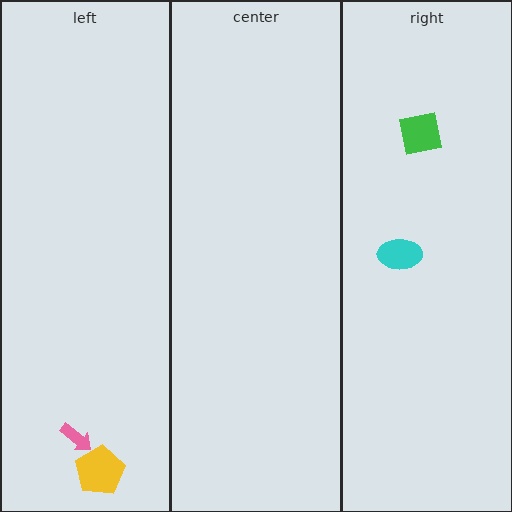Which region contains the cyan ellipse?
The right region.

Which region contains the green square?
The right region.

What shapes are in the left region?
The yellow pentagon, the pink arrow.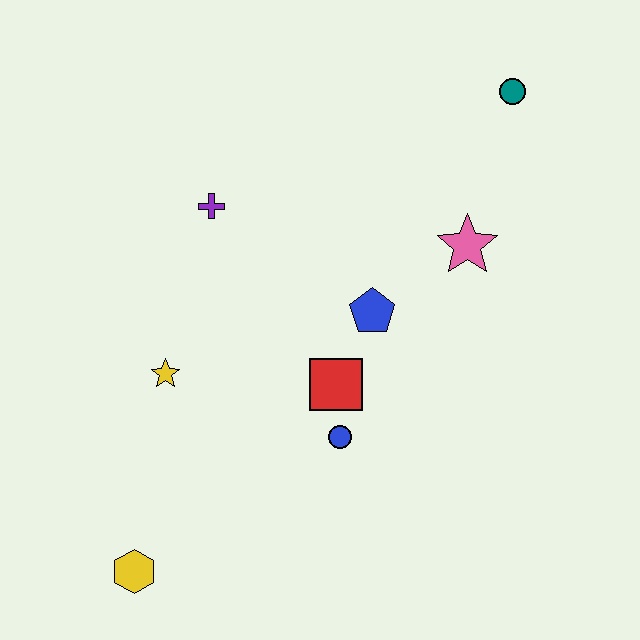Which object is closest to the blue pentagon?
The red square is closest to the blue pentagon.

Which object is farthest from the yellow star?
The teal circle is farthest from the yellow star.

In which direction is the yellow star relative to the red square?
The yellow star is to the left of the red square.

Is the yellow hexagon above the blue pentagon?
No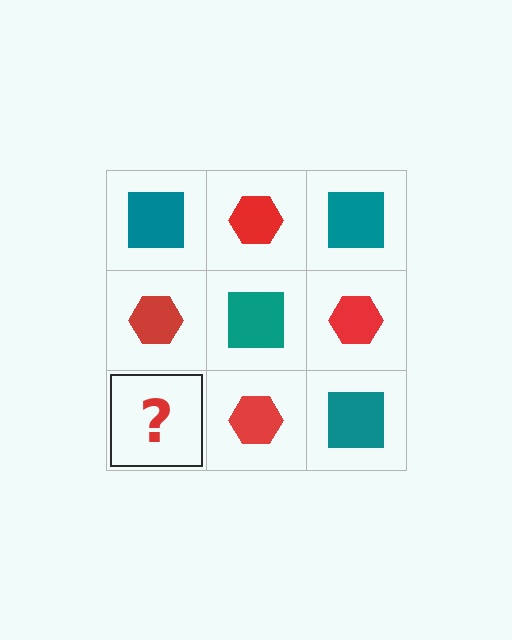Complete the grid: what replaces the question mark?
The question mark should be replaced with a teal square.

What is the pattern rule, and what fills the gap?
The rule is that it alternates teal square and red hexagon in a checkerboard pattern. The gap should be filled with a teal square.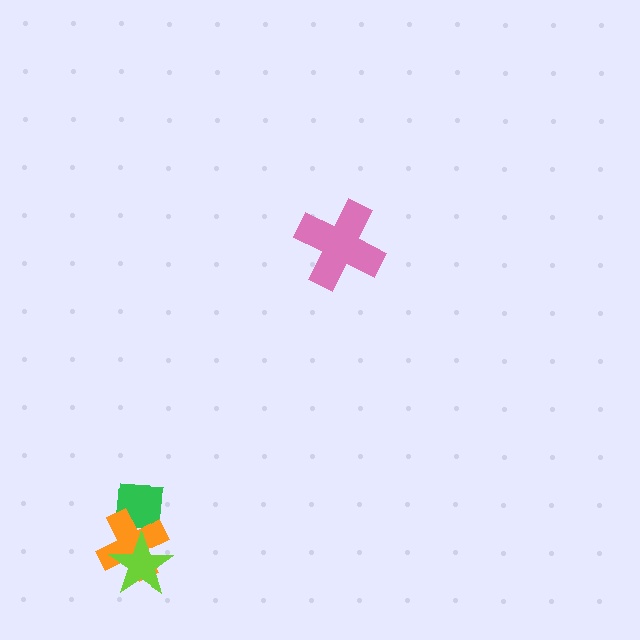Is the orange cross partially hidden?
Yes, it is partially covered by another shape.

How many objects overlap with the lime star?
1 object overlaps with the lime star.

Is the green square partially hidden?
Yes, it is partially covered by another shape.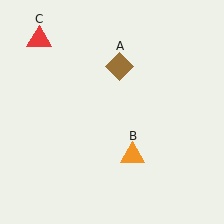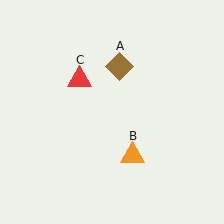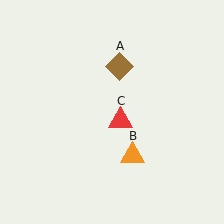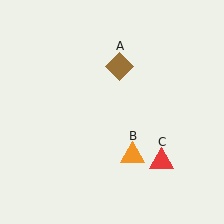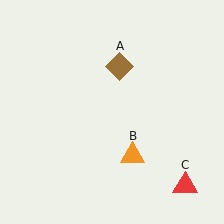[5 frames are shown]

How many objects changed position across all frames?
1 object changed position: red triangle (object C).